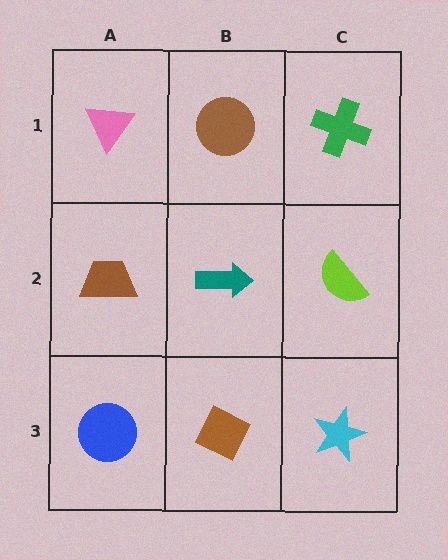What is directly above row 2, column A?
A pink triangle.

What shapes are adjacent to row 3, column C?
A lime semicircle (row 2, column C), a brown diamond (row 3, column B).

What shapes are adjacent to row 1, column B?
A teal arrow (row 2, column B), a pink triangle (row 1, column A), a green cross (row 1, column C).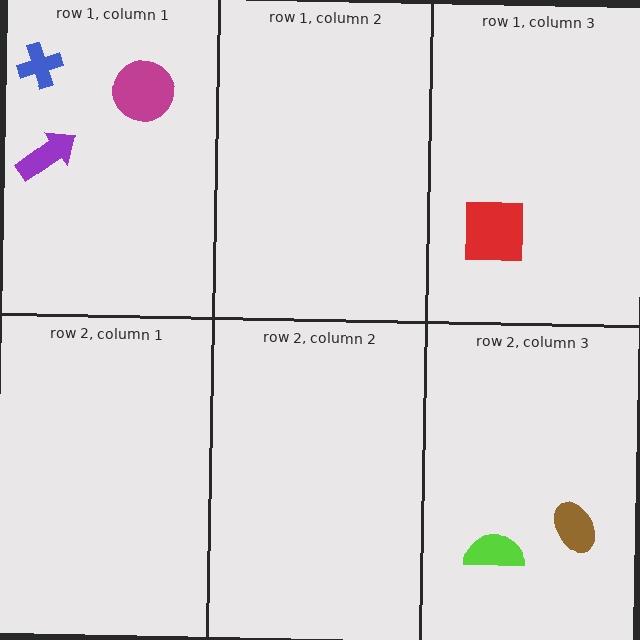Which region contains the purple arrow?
The row 1, column 1 region.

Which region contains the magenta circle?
The row 1, column 1 region.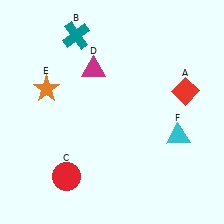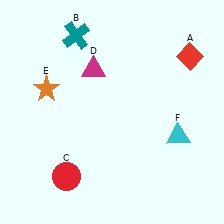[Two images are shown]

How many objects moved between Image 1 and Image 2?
1 object moved between the two images.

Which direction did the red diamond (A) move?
The red diamond (A) moved up.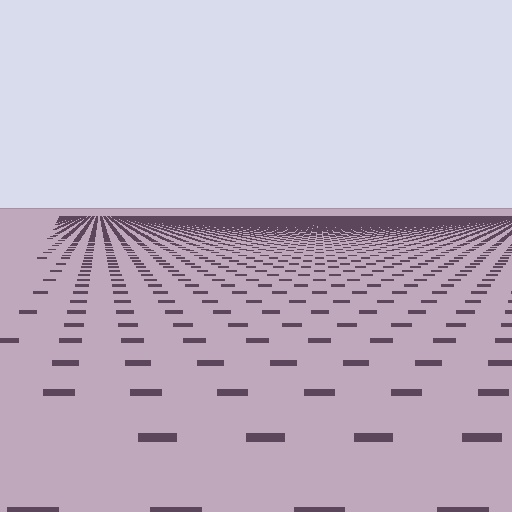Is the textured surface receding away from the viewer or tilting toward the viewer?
The surface is receding away from the viewer. Texture elements get smaller and denser toward the top.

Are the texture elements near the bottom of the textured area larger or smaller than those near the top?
Larger. Near the bottom, elements are closer to the viewer and appear at a bigger on-screen size.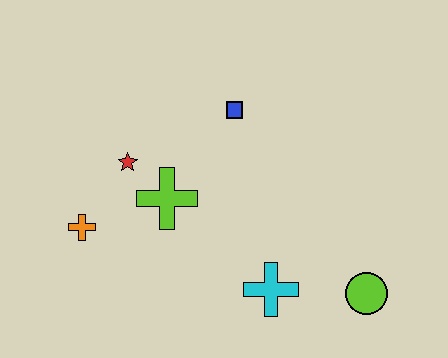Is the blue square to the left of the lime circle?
Yes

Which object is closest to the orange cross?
The red star is closest to the orange cross.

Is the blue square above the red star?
Yes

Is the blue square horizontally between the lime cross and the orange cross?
No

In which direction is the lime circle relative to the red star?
The lime circle is to the right of the red star.